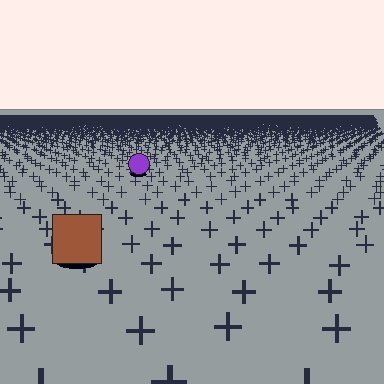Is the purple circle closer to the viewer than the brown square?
No. The brown square is closer — you can tell from the texture gradient: the ground texture is coarser near it.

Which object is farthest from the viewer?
The purple circle is farthest from the viewer. It appears smaller and the ground texture around it is denser.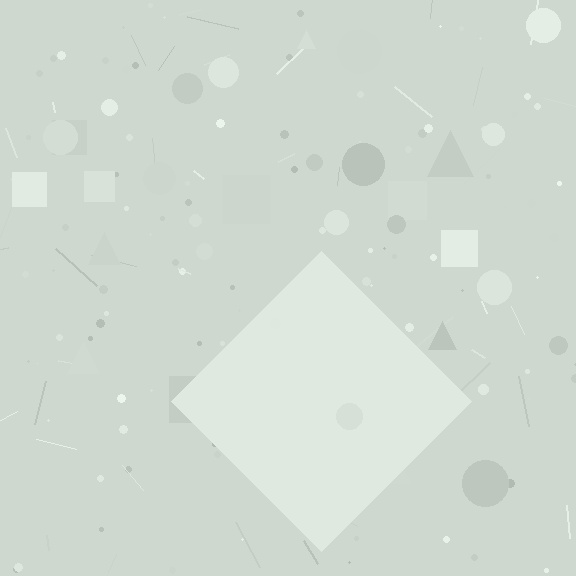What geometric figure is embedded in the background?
A diamond is embedded in the background.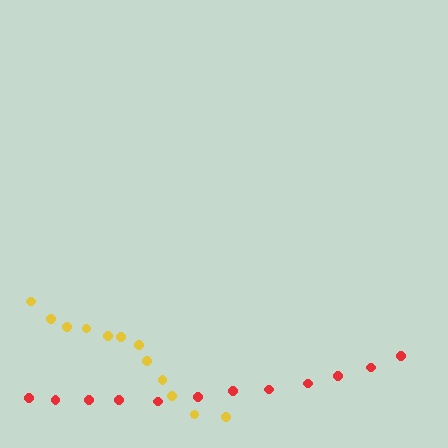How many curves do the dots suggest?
There are 2 distinct paths.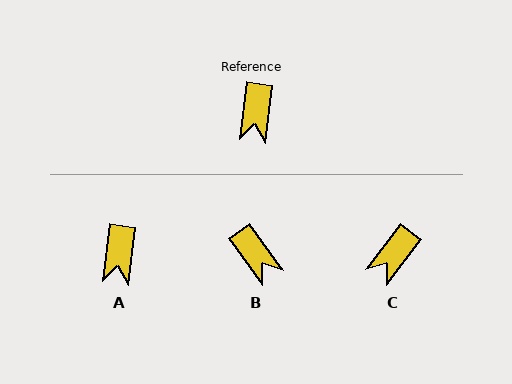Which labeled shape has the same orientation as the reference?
A.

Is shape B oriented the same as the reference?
No, it is off by about 43 degrees.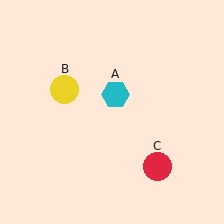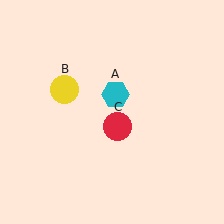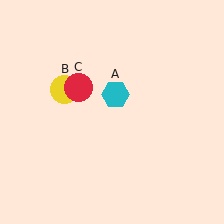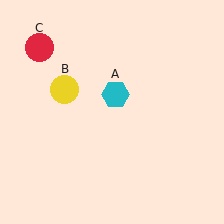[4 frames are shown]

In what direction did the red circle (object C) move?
The red circle (object C) moved up and to the left.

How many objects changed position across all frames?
1 object changed position: red circle (object C).